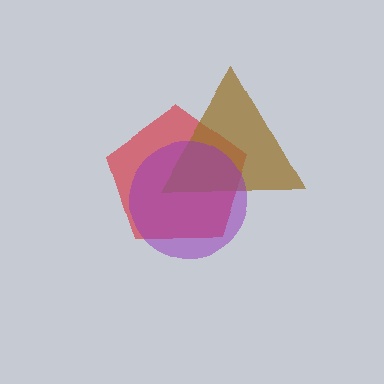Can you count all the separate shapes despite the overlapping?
Yes, there are 3 separate shapes.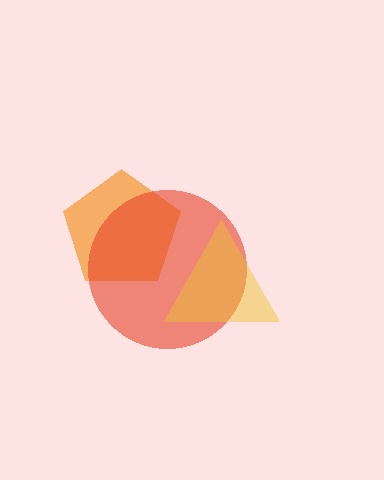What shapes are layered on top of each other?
The layered shapes are: an orange pentagon, a red circle, a yellow triangle.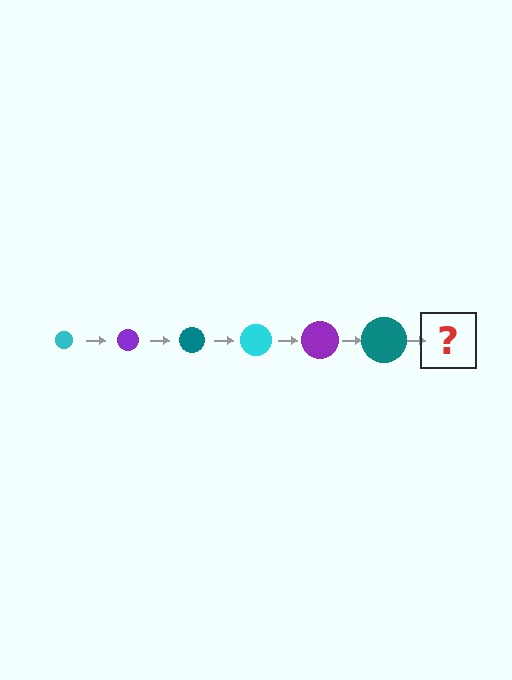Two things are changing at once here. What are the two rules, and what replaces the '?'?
The two rules are that the circle grows larger each step and the color cycles through cyan, purple, and teal. The '?' should be a cyan circle, larger than the previous one.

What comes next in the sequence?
The next element should be a cyan circle, larger than the previous one.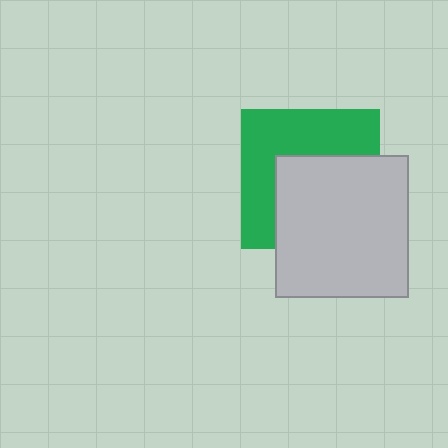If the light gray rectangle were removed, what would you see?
You would see the complete green square.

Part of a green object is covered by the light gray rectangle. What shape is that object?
It is a square.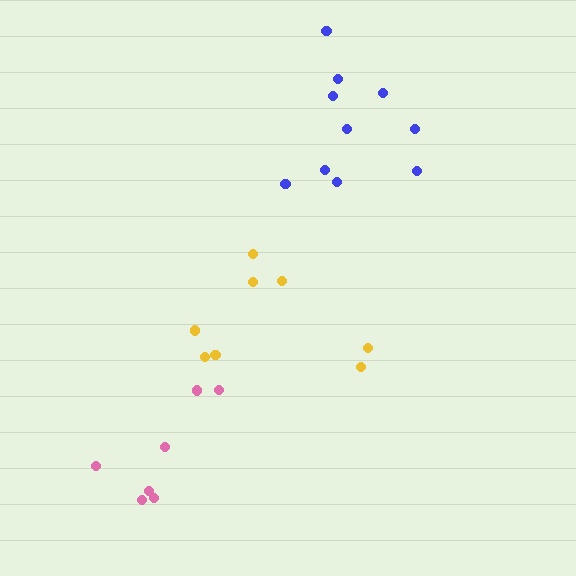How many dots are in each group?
Group 1: 7 dots, Group 2: 10 dots, Group 3: 8 dots (25 total).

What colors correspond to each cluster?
The clusters are colored: pink, blue, yellow.